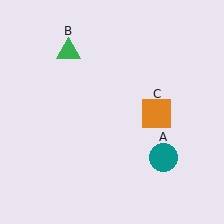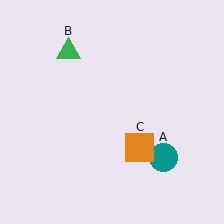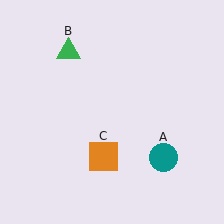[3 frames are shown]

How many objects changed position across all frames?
1 object changed position: orange square (object C).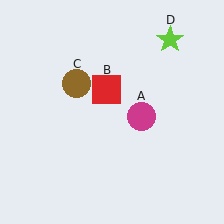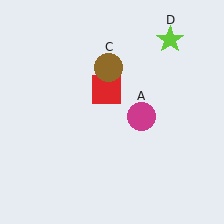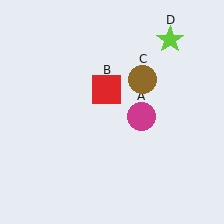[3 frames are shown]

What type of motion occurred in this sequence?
The brown circle (object C) rotated clockwise around the center of the scene.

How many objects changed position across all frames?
1 object changed position: brown circle (object C).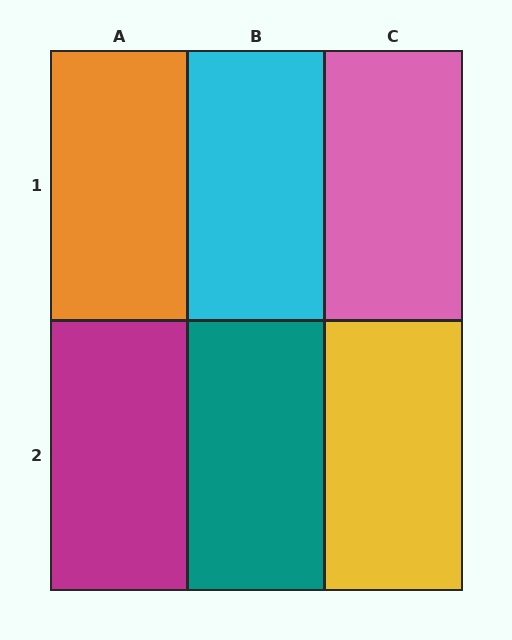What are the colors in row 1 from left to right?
Orange, cyan, pink.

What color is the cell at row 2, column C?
Yellow.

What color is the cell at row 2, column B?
Teal.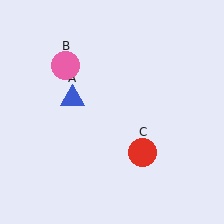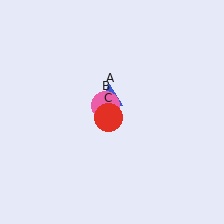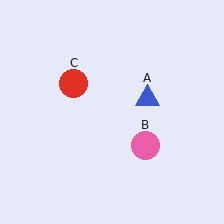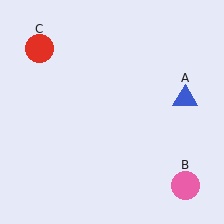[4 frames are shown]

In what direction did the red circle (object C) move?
The red circle (object C) moved up and to the left.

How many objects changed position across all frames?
3 objects changed position: blue triangle (object A), pink circle (object B), red circle (object C).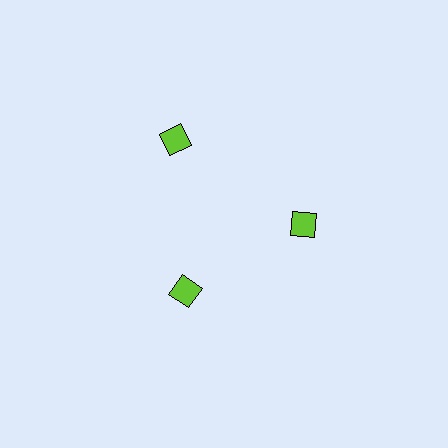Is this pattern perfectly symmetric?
No. The 3 lime squares are arranged in a ring, but one element near the 11 o'clock position is pushed outward from the center, breaking the 3-fold rotational symmetry.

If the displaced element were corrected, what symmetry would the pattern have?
It would have 3-fold rotational symmetry — the pattern would map onto itself every 120 degrees.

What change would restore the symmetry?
The symmetry would be restored by moving it inward, back onto the ring so that all 3 squares sit at equal angles and equal distance from the center.